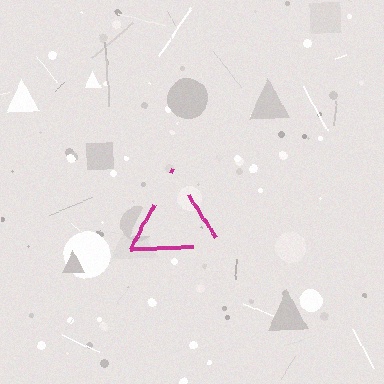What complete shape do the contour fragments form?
The contour fragments form a triangle.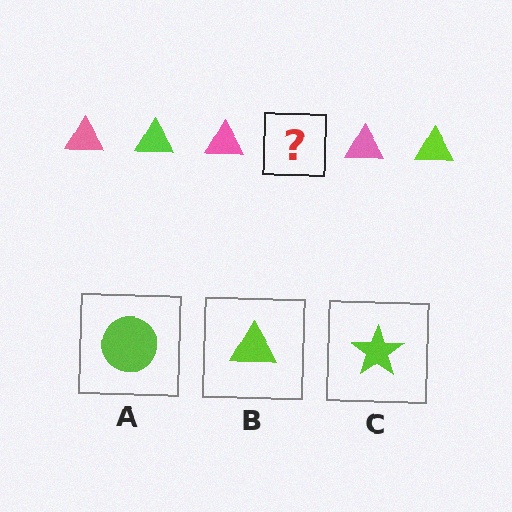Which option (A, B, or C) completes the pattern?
B.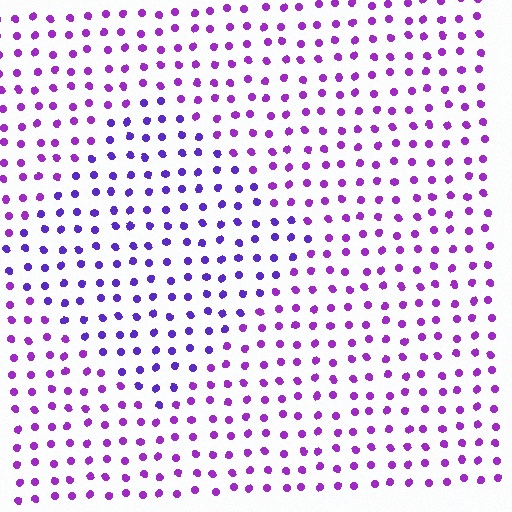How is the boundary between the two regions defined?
The boundary is defined purely by a slight shift in hue (about 27 degrees). Spacing, size, and orientation are identical on both sides.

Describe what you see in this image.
The image is filled with small purple elements in a uniform arrangement. A diamond-shaped region is visible where the elements are tinted to a slightly different hue, forming a subtle color boundary.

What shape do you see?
I see a diamond.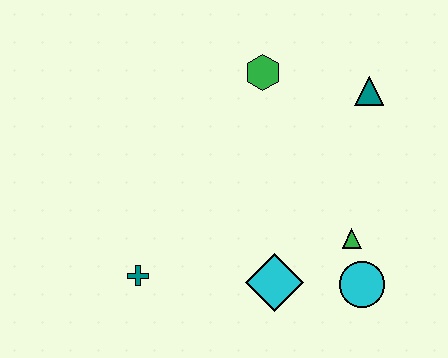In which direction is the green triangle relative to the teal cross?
The green triangle is to the right of the teal cross.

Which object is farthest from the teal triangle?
The teal cross is farthest from the teal triangle.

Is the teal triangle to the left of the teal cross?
No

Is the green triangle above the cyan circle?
Yes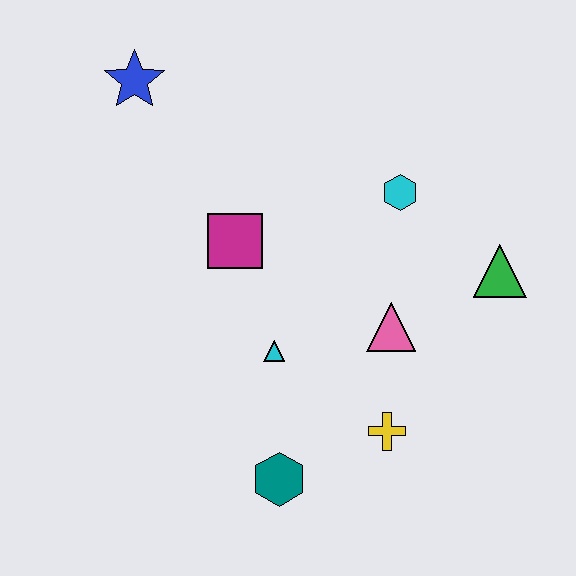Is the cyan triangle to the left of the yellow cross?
Yes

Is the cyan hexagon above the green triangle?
Yes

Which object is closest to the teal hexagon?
The yellow cross is closest to the teal hexagon.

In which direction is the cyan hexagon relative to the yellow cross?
The cyan hexagon is above the yellow cross.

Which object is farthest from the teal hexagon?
The blue star is farthest from the teal hexagon.